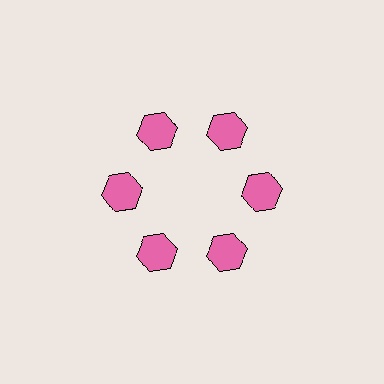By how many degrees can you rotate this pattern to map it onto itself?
The pattern maps onto itself every 60 degrees of rotation.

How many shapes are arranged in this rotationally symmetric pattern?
There are 6 shapes, arranged in 6 groups of 1.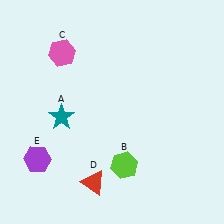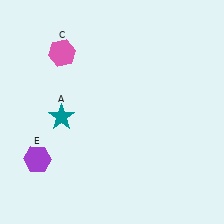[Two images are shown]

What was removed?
The lime hexagon (B), the red triangle (D) were removed in Image 2.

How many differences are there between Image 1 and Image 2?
There are 2 differences between the two images.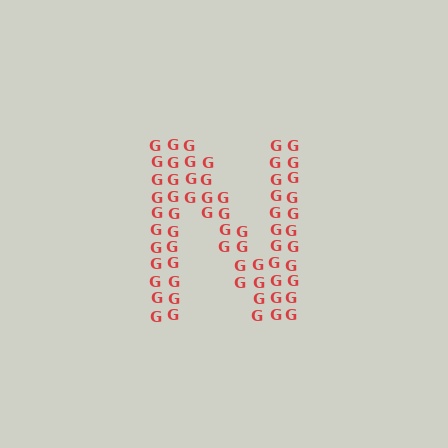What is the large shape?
The large shape is the letter N.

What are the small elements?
The small elements are letter G's.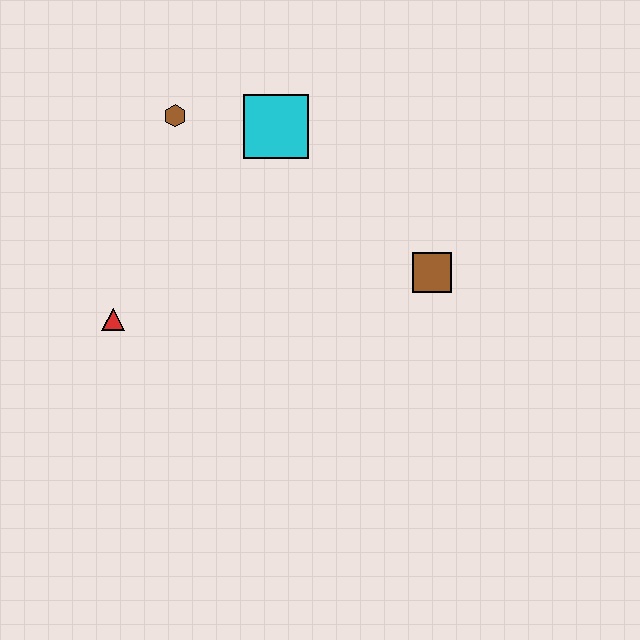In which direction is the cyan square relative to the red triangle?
The cyan square is above the red triangle.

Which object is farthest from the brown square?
The red triangle is farthest from the brown square.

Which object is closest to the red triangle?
The brown hexagon is closest to the red triangle.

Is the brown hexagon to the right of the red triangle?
Yes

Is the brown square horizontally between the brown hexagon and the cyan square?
No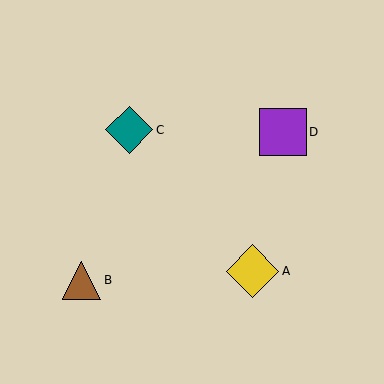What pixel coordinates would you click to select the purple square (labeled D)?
Click at (283, 132) to select the purple square D.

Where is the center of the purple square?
The center of the purple square is at (283, 132).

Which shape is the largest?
The yellow diamond (labeled A) is the largest.